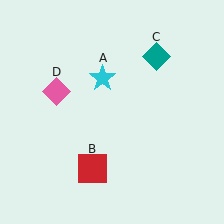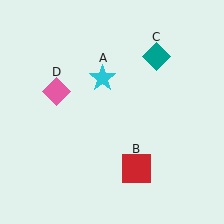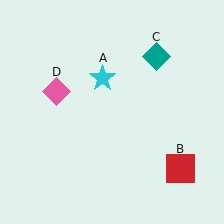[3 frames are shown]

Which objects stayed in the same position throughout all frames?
Cyan star (object A) and teal diamond (object C) and pink diamond (object D) remained stationary.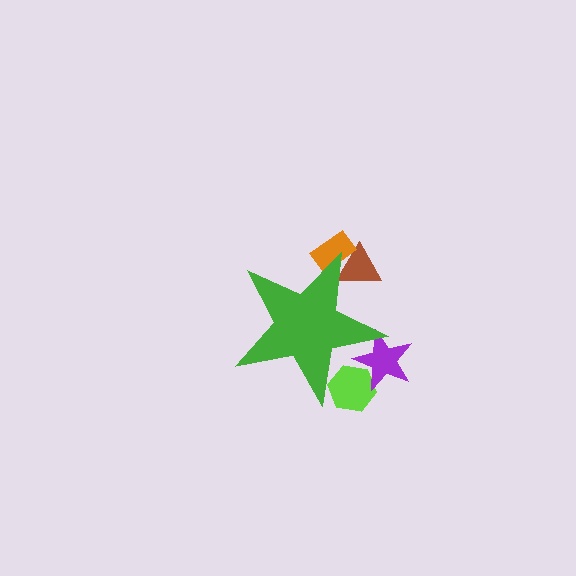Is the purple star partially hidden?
Yes, the purple star is partially hidden behind the green star.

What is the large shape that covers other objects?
A green star.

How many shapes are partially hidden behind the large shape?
5 shapes are partially hidden.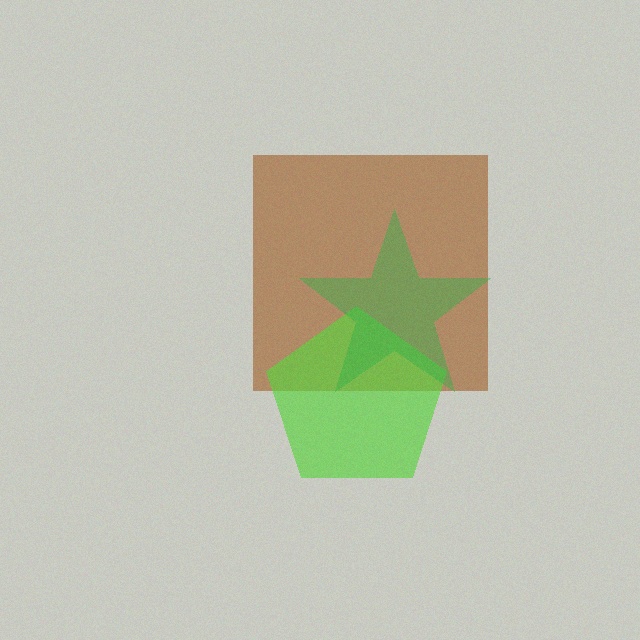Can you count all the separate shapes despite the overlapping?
Yes, there are 3 separate shapes.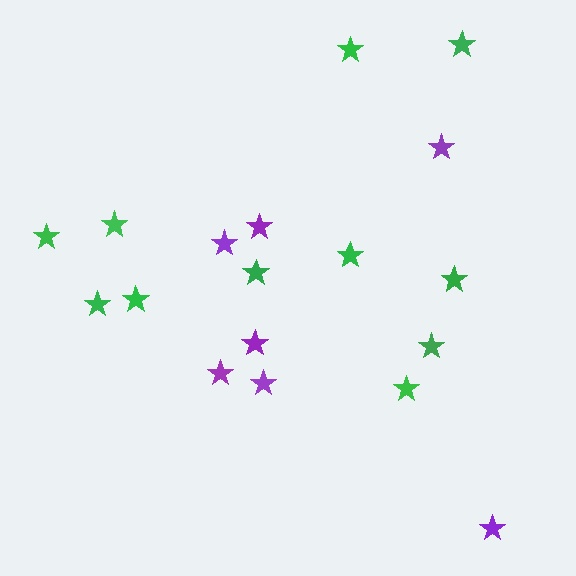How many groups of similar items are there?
There are 2 groups: one group of purple stars (7) and one group of green stars (11).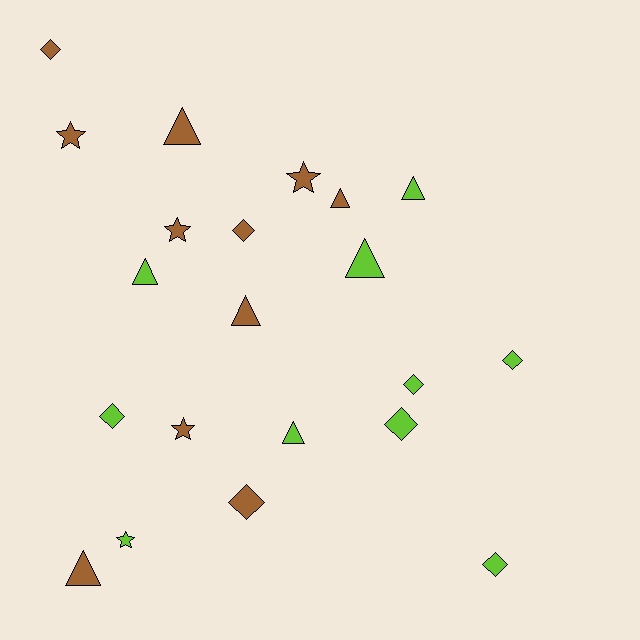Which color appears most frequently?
Brown, with 11 objects.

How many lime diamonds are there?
There are 5 lime diamonds.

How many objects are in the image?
There are 21 objects.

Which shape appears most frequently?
Triangle, with 8 objects.